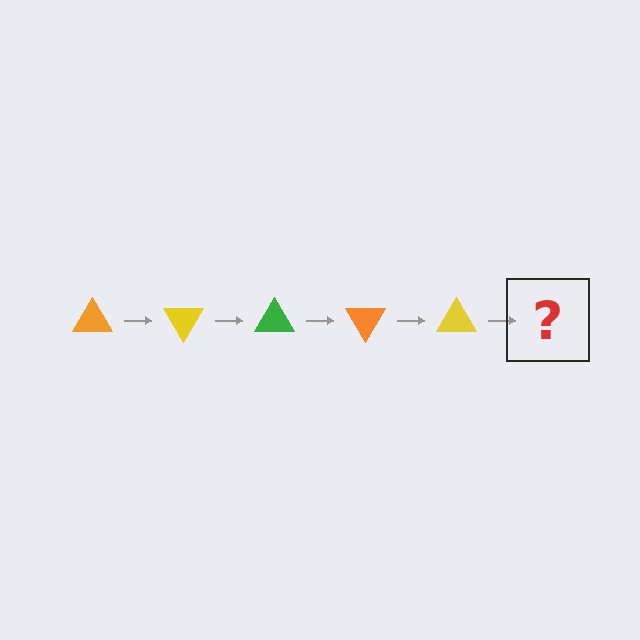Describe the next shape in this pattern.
It should be a green triangle, rotated 300 degrees from the start.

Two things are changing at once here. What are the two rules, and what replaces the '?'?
The two rules are that it rotates 60 degrees each step and the color cycles through orange, yellow, and green. The '?' should be a green triangle, rotated 300 degrees from the start.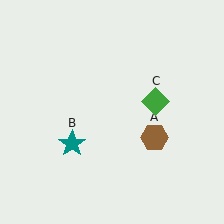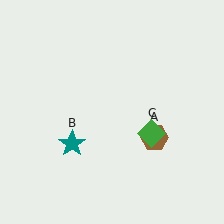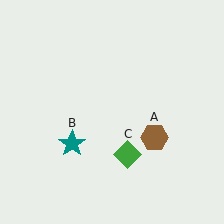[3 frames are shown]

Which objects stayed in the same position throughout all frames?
Brown hexagon (object A) and teal star (object B) remained stationary.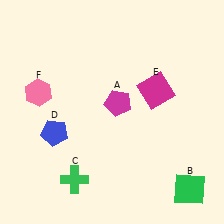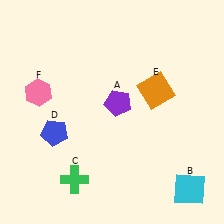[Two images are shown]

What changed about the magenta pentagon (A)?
In Image 1, A is magenta. In Image 2, it changed to purple.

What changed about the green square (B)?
In Image 1, B is green. In Image 2, it changed to cyan.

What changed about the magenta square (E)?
In Image 1, E is magenta. In Image 2, it changed to orange.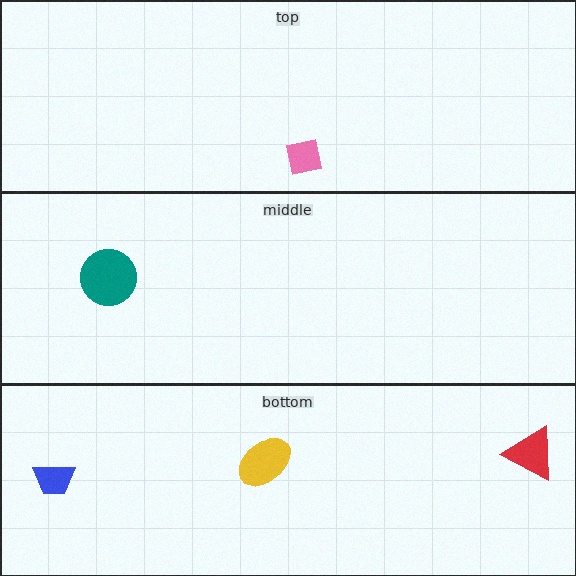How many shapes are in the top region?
1.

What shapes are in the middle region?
The teal circle.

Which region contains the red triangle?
The bottom region.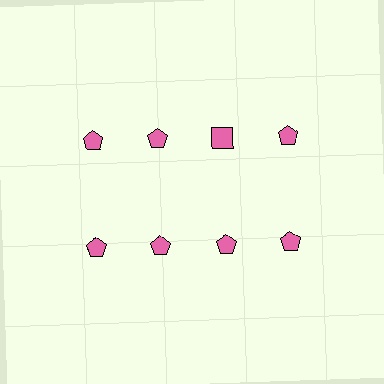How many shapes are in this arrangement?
There are 8 shapes arranged in a grid pattern.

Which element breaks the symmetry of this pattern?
The pink square in the top row, center column breaks the symmetry. All other shapes are pink pentagons.